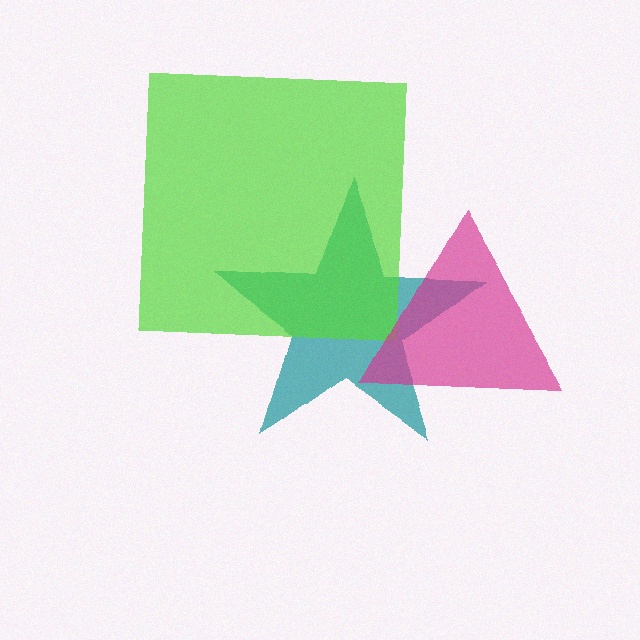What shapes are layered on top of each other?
The layered shapes are: a teal star, a lime square, a magenta triangle.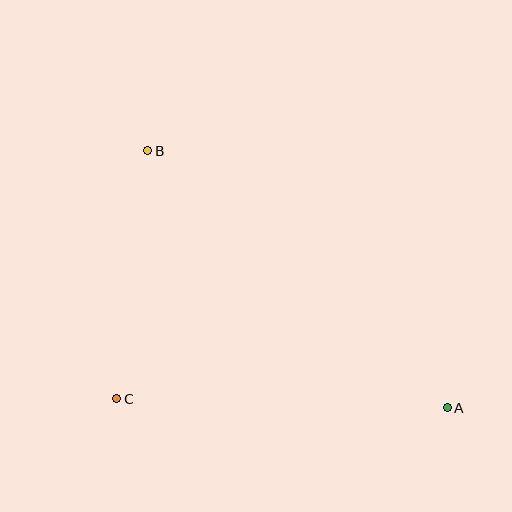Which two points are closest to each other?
Points B and C are closest to each other.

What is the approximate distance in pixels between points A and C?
The distance between A and C is approximately 331 pixels.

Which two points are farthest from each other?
Points A and B are farthest from each other.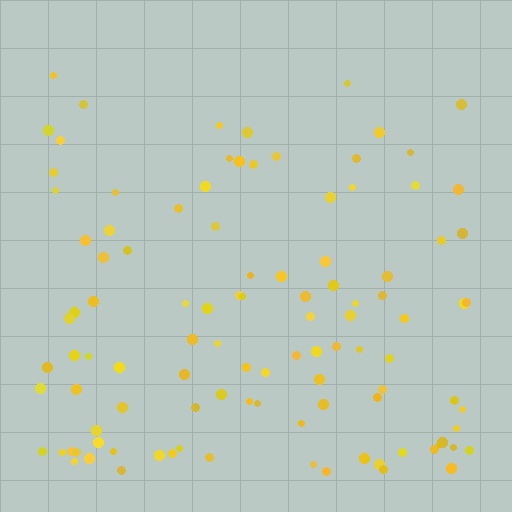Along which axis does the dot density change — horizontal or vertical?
Vertical.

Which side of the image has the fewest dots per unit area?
The top.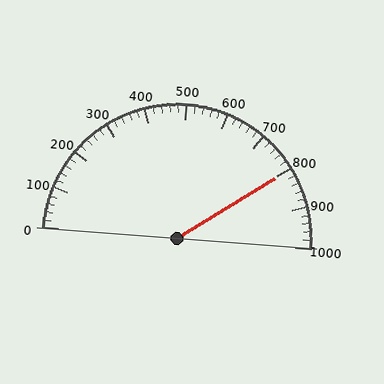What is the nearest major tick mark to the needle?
The nearest major tick mark is 800.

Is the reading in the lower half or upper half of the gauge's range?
The reading is in the upper half of the range (0 to 1000).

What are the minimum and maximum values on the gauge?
The gauge ranges from 0 to 1000.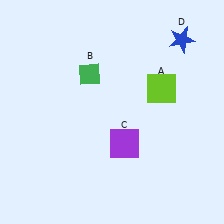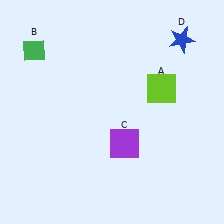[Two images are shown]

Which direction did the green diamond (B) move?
The green diamond (B) moved left.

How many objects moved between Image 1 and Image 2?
1 object moved between the two images.